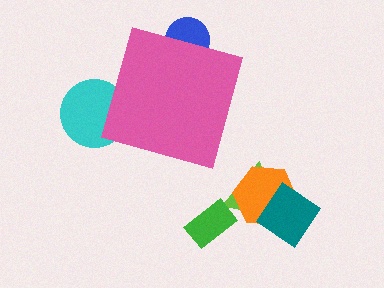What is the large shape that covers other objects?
A pink diamond.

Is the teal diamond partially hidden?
No, the teal diamond is fully visible.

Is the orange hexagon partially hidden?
No, the orange hexagon is fully visible.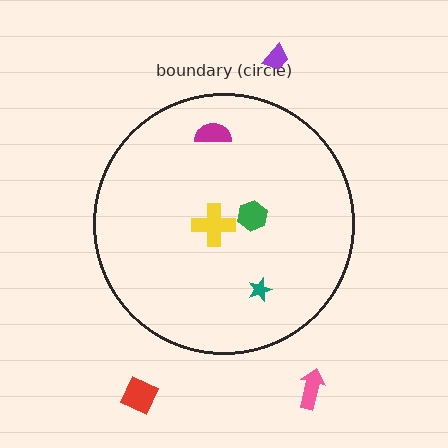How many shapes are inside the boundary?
4 inside, 3 outside.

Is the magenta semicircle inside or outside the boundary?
Inside.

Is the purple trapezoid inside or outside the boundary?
Outside.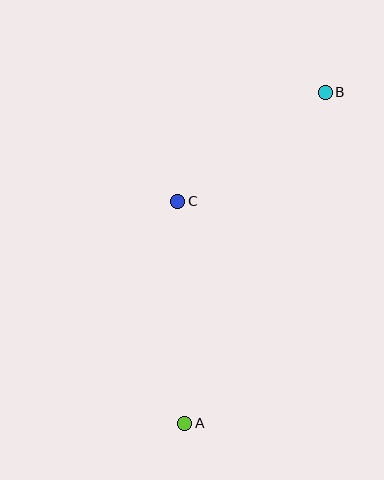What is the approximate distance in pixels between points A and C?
The distance between A and C is approximately 222 pixels.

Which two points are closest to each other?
Points B and C are closest to each other.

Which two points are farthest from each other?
Points A and B are farthest from each other.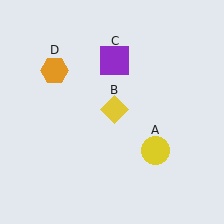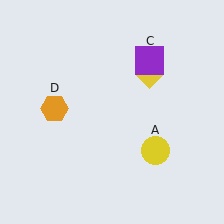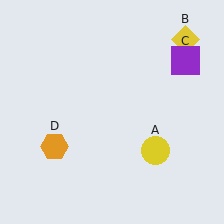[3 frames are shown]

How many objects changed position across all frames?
3 objects changed position: yellow diamond (object B), purple square (object C), orange hexagon (object D).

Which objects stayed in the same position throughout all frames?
Yellow circle (object A) remained stationary.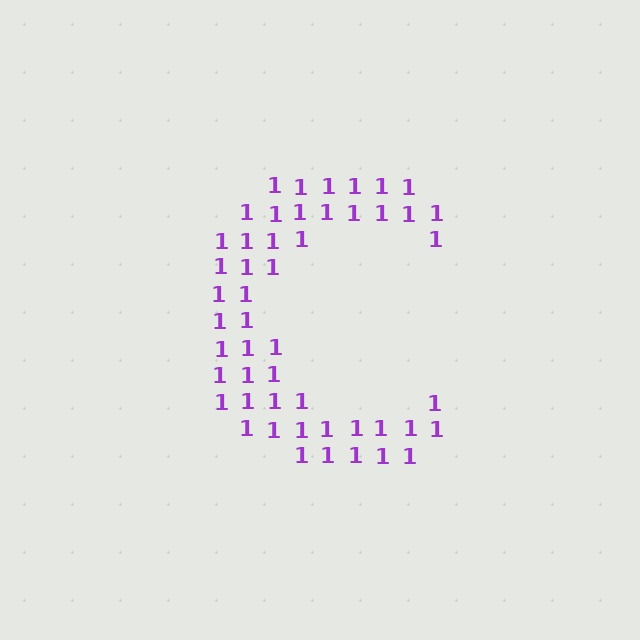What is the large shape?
The large shape is the letter C.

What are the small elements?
The small elements are digit 1's.